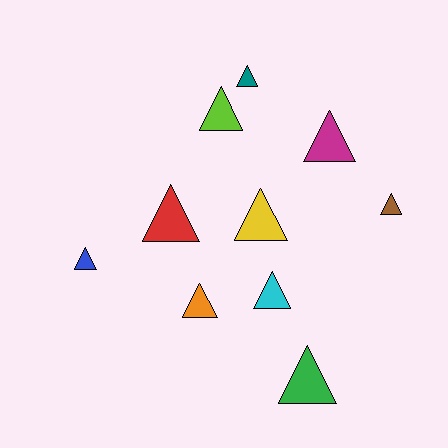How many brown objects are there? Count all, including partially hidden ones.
There is 1 brown object.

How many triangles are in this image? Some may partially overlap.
There are 10 triangles.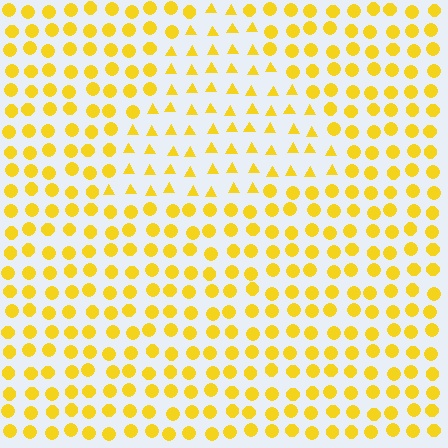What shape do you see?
I see a triangle.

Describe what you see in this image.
The image is filled with small yellow elements arranged in a uniform grid. A triangle-shaped region contains triangles, while the surrounding area contains circles. The boundary is defined purely by the change in element shape.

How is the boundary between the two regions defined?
The boundary is defined by a change in element shape: triangles inside vs. circles outside. All elements share the same color and spacing.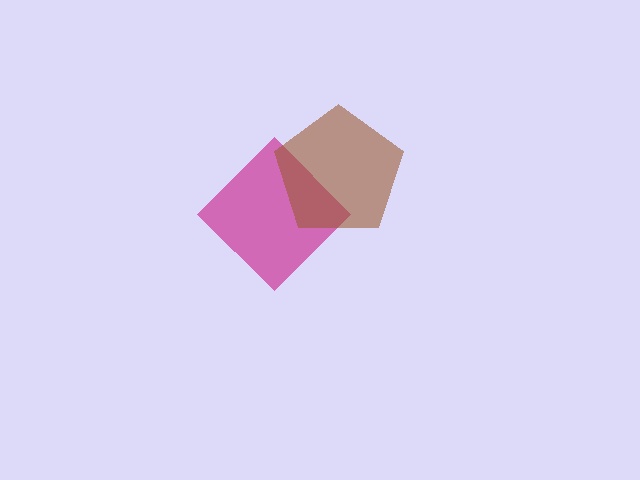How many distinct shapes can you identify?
There are 2 distinct shapes: a magenta diamond, a brown pentagon.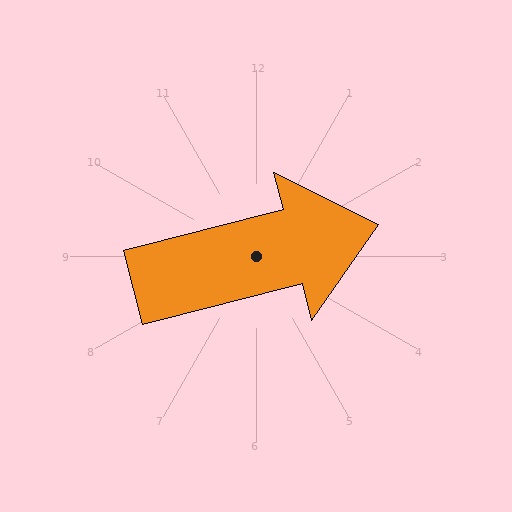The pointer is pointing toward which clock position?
Roughly 3 o'clock.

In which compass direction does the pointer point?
East.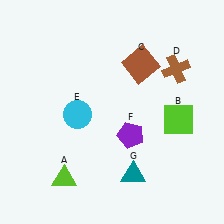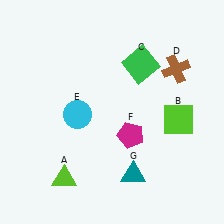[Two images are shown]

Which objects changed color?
C changed from brown to green. F changed from purple to magenta.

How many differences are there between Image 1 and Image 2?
There are 2 differences between the two images.